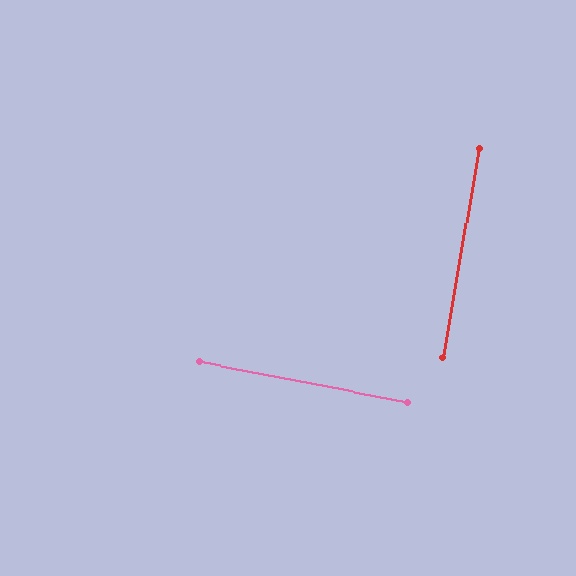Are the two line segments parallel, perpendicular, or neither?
Perpendicular — they meet at approximately 89°.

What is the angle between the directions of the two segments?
Approximately 89 degrees.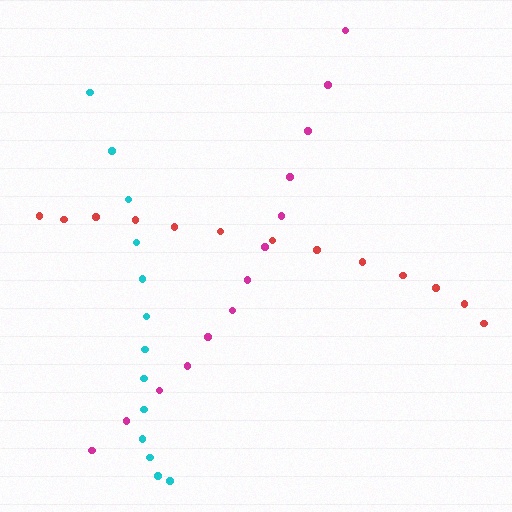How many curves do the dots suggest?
There are 3 distinct paths.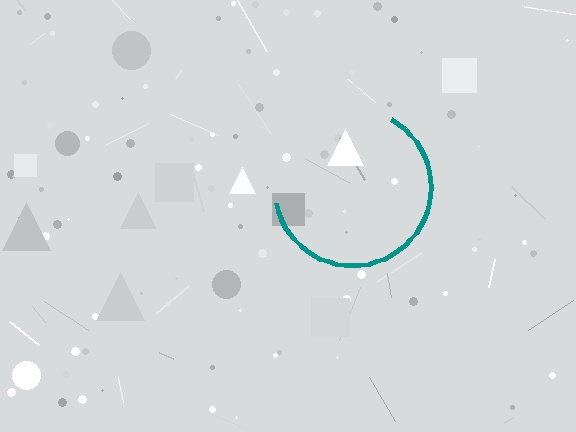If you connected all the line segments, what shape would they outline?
They would outline a circle.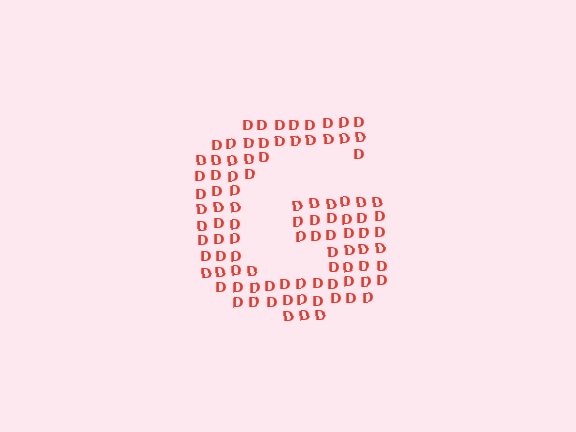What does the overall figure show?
The overall figure shows the letter G.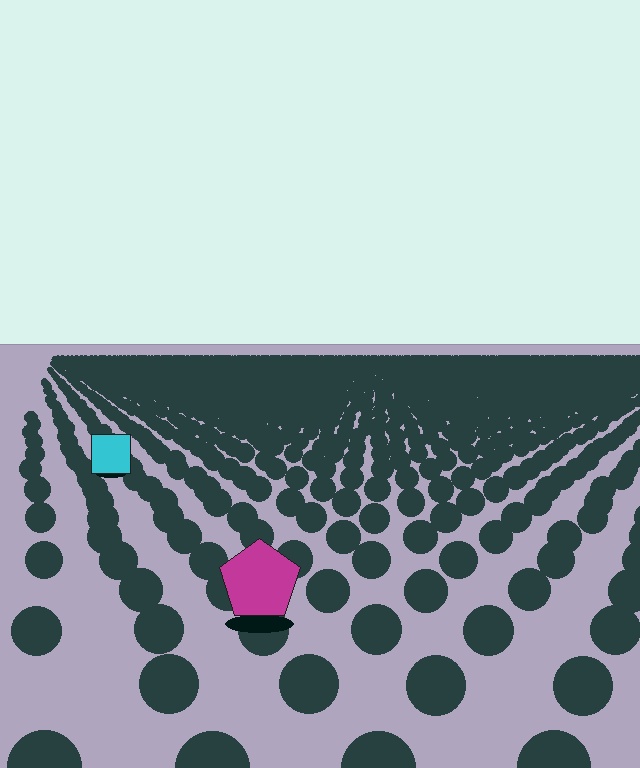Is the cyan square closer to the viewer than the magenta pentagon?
No. The magenta pentagon is closer — you can tell from the texture gradient: the ground texture is coarser near it.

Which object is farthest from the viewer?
The cyan square is farthest from the viewer. It appears smaller and the ground texture around it is denser.